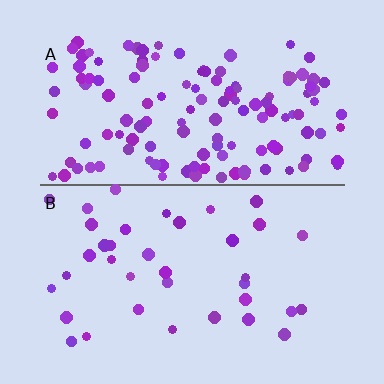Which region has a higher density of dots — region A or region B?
A (the top).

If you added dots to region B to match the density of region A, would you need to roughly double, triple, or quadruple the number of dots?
Approximately triple.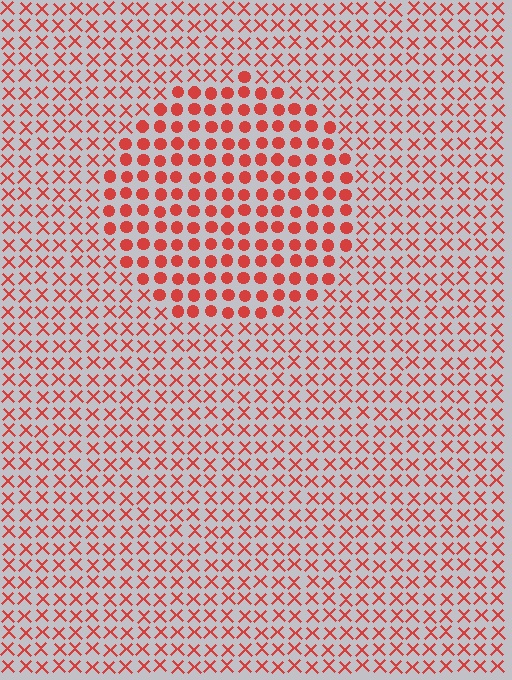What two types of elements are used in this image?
The image uses circles inside the circle region and X marks outside it.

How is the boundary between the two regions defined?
The boundary is defined by a change in element shape: circles inside vs. X marks outside. All elements share the same color and spacing.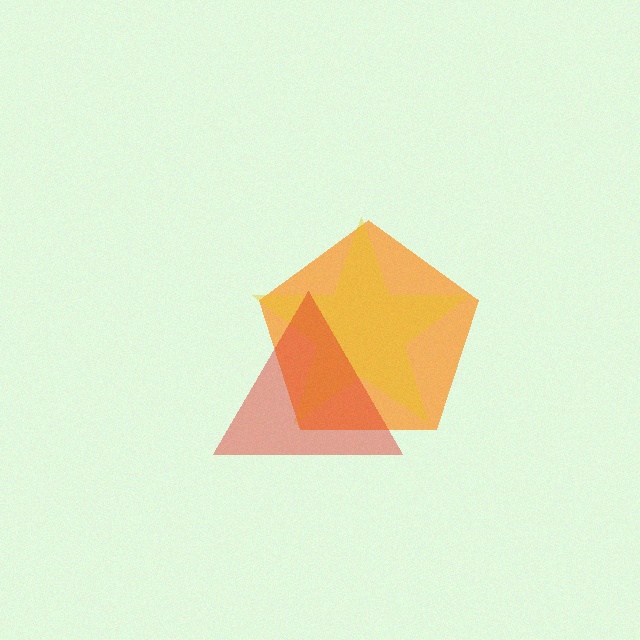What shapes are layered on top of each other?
The layered shapes are: an orange pentagon, a yellow star, a red triangle.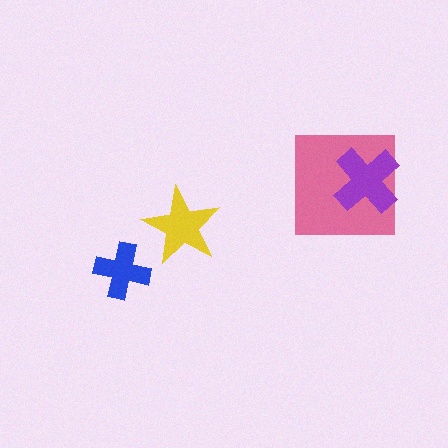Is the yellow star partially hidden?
No, no other shape covers it.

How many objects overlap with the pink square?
1 object overlaps with the pink square.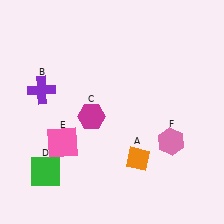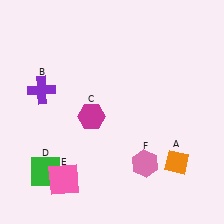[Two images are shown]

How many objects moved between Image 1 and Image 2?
3 objects moved between the two images.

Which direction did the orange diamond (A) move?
The orange diamond (A) moved right.